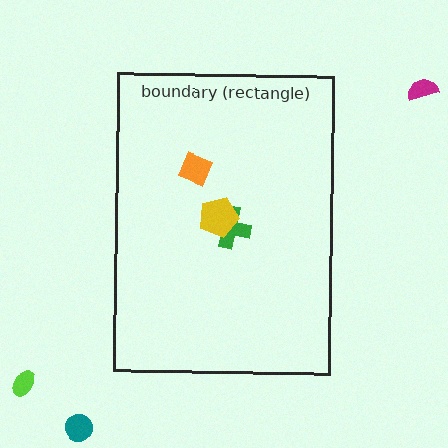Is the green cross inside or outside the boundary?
Inside.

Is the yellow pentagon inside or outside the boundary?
Inside.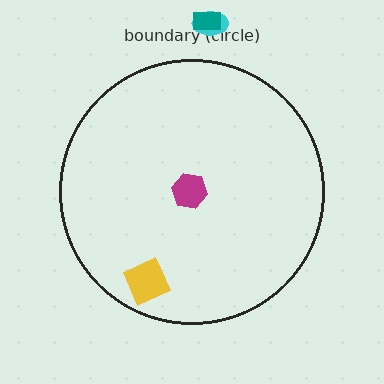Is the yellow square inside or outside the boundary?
Inside.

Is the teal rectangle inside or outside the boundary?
Outside.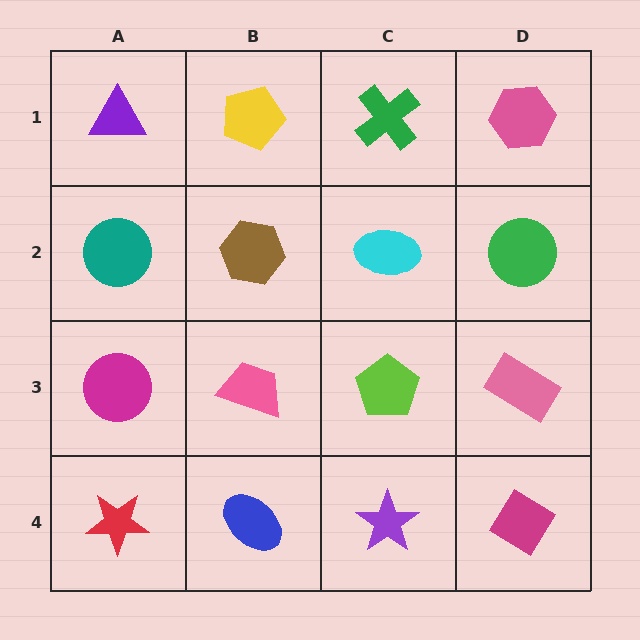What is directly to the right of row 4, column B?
A purple star.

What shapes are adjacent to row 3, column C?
A cyan ellipse (row 2, column C), a purple star (row 4, column C), a pink trapezoid (row 3, column B), a pink rectangle (row 3, column D).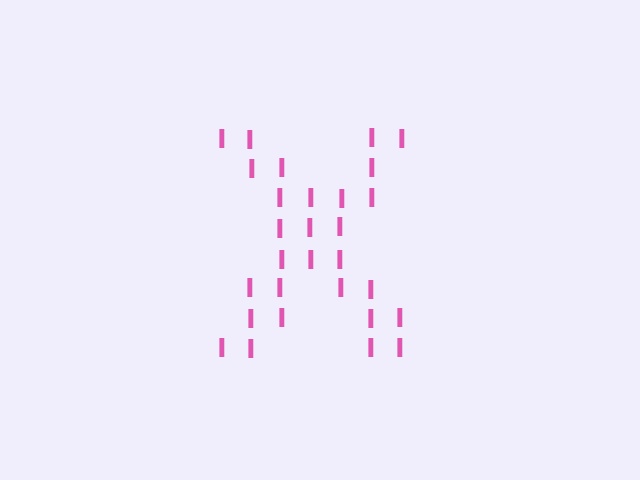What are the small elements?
The small elements are letter I's.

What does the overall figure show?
The overall figure shows the letter X.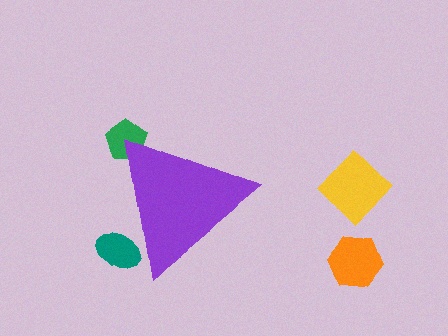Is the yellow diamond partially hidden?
No, the yellow diamond is fully visible.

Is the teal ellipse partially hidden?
Yes, the teal ellipse is partially hidden behind the purple triangle.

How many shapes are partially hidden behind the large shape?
2 shapes are partially hidden.